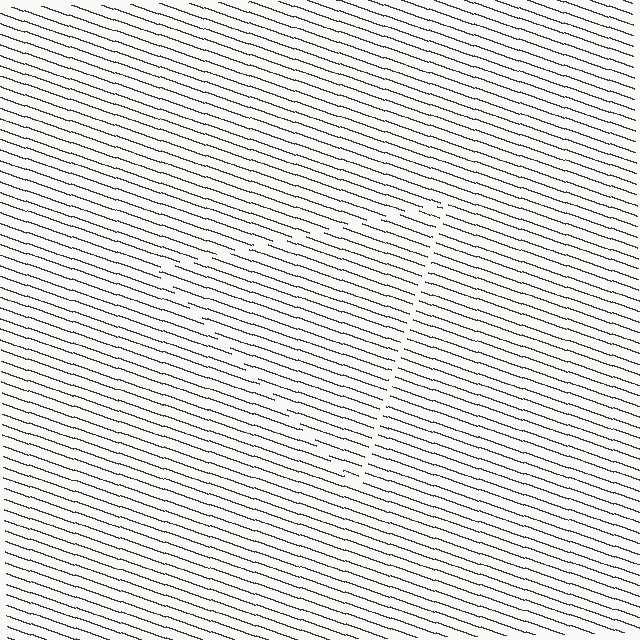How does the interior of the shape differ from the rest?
The interior of the shape contains the same grating, shifted by half a period — the contour is defined by the phase discontinuity where line-ends from the inner and outer gratings abut.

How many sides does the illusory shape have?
3 sides — the line-ends trace a triangle.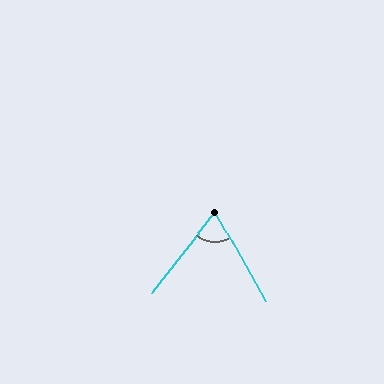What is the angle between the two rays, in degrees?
Approximately 68 degrees.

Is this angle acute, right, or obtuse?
It is acute.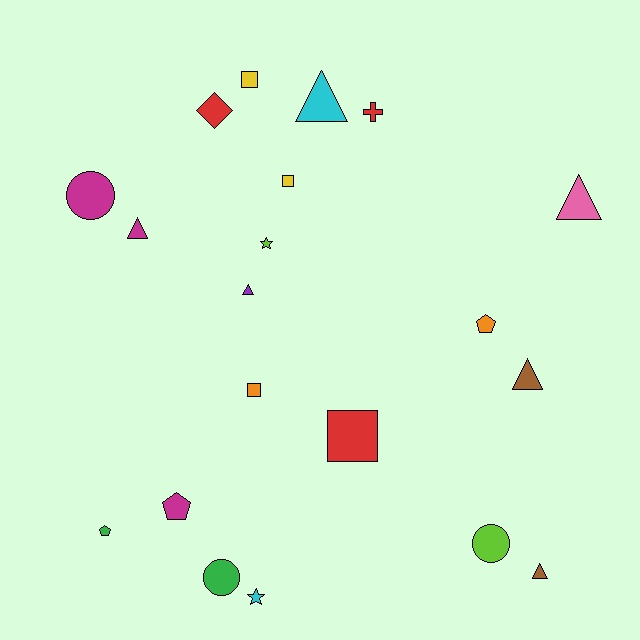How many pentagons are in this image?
There are 3 pentagons.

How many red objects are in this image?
There are 3 red objects.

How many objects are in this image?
There are 20 objects.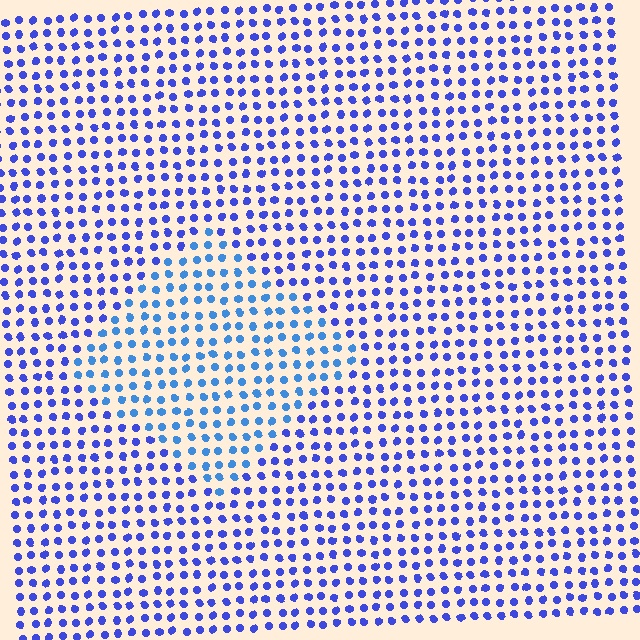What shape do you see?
I see a diamond.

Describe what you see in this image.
The image is filled with small blue elements in a uniform arrangement. A diamond-shaped region is visible where the elements are tinted to a slightly different hue, forming a subtle color boundary.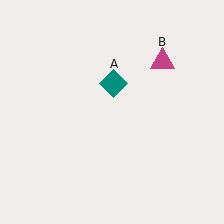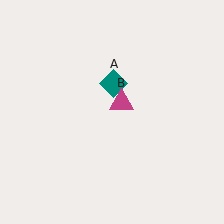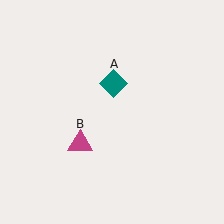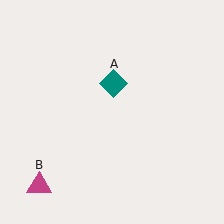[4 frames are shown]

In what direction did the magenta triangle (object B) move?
The magenta triangle (object B) moved down and to the left.